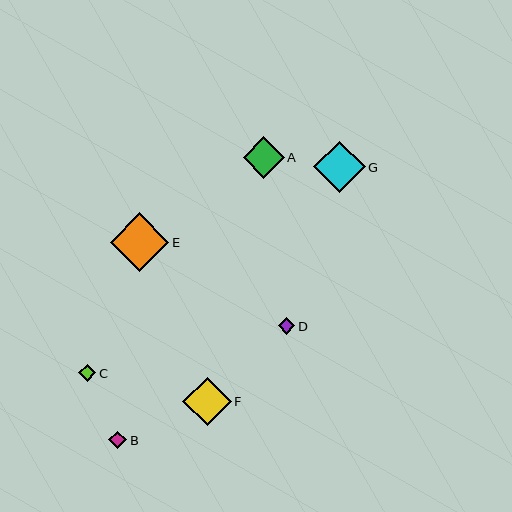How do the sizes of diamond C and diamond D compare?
Diamond C and diamond D are approximately the same size.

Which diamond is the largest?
Diamond E is the largest with a size of approximately 59 pixels.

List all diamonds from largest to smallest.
From largest to smallest: E, G, F, A, B, C, D.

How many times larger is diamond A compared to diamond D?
Diamond A is approximately 2.5 times the size of diamond D.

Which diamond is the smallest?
Diamond D is the smallest with a size of approximately 17 pixels.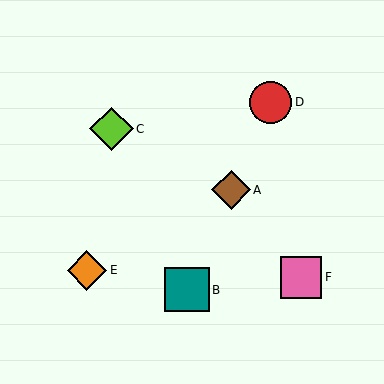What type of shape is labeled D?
Shape D is a red circle.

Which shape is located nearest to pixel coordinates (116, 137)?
The lime diamond (labeled C) at (111, 129) is nearest to that location.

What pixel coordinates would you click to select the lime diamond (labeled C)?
Click at (111, 129) to select the lime diamond C.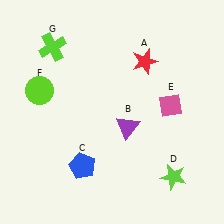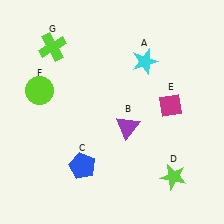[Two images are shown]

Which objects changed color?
A changed from red to cyan. E changed from pink to magenta.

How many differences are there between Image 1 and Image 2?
There are 2 differences between the two images.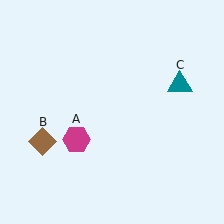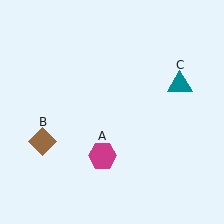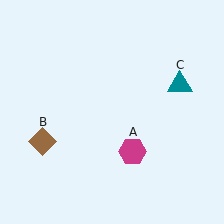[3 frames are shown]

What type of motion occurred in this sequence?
The magenta hexagon (object A) rotated counterclockwise around the center of the scene.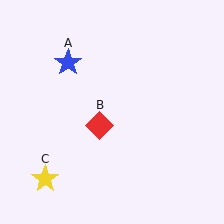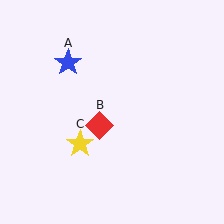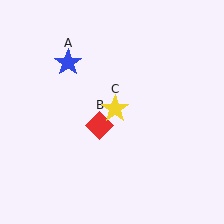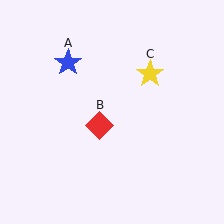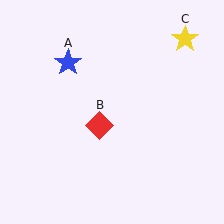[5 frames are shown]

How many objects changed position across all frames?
1 object changed position: yellow star (object C).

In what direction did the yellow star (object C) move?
The yellow star (object C) moved up and to the right.